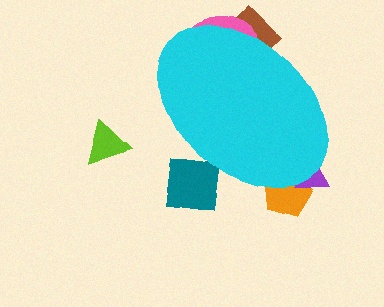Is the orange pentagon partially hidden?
Yes, the orange pentagon is partially hidden behind the cyan ellipse.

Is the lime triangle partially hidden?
No, the lime triangle is fully visible.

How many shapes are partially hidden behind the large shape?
5 shapes are partially hidden.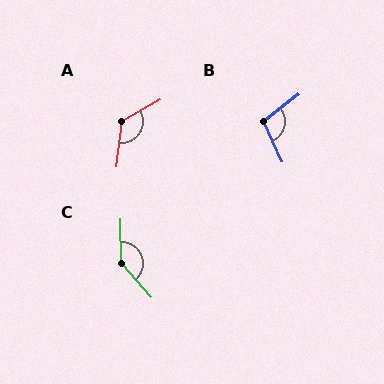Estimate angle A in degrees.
Approximately 126 degrees.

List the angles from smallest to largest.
B (104°), A (126°), C (140°).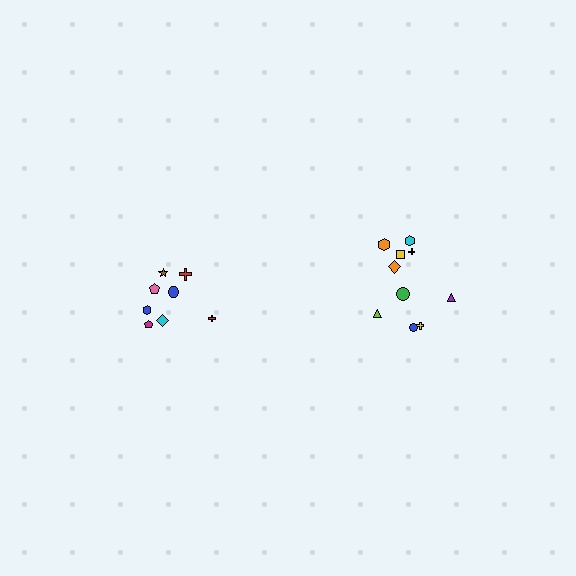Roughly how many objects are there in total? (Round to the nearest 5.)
Roughly 20 objects in total.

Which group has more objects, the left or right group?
The right group.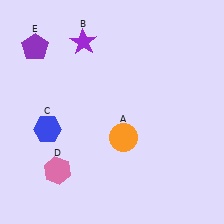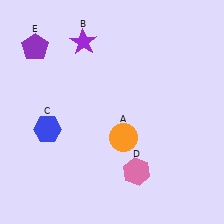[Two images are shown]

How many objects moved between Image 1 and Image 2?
1 object moved between the two images.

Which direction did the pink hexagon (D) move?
The pink hexagon (D) moved right.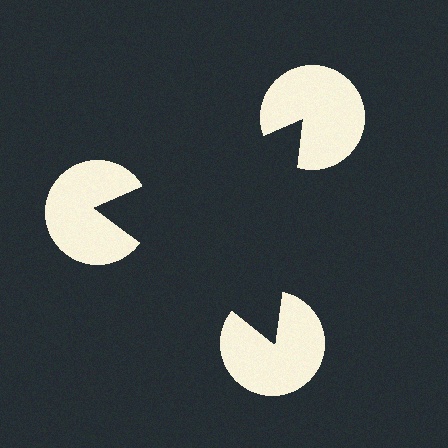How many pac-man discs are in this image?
There are 3 — one at each vertex of the illusory triangle.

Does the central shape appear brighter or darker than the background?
It typically appears slightly darker than the background, even though no actual brightness change is drawn.